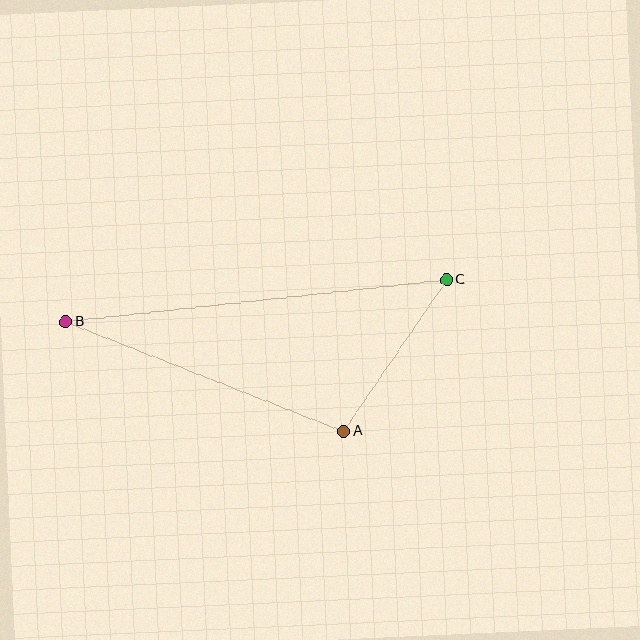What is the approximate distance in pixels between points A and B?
The distance between A and B is approximately 299 pixels.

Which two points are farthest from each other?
Points B and C are farthest from each other.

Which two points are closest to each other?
Points A and C are closest to each other.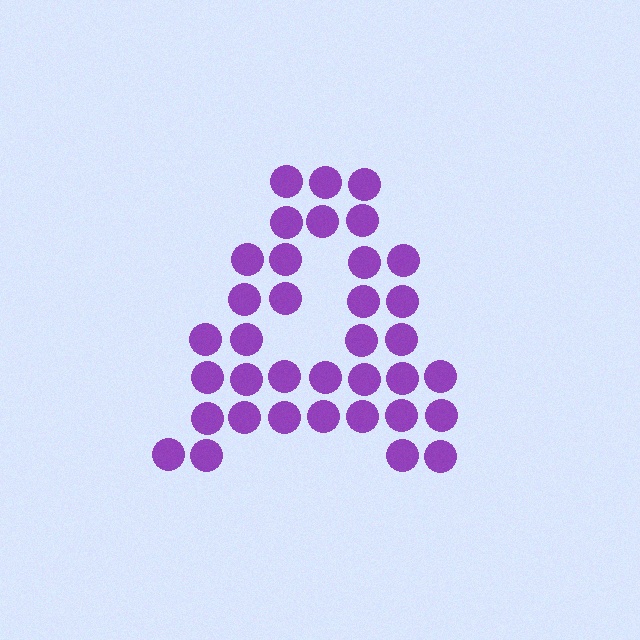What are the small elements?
The small elements are circles.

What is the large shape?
The large shape is the letter A.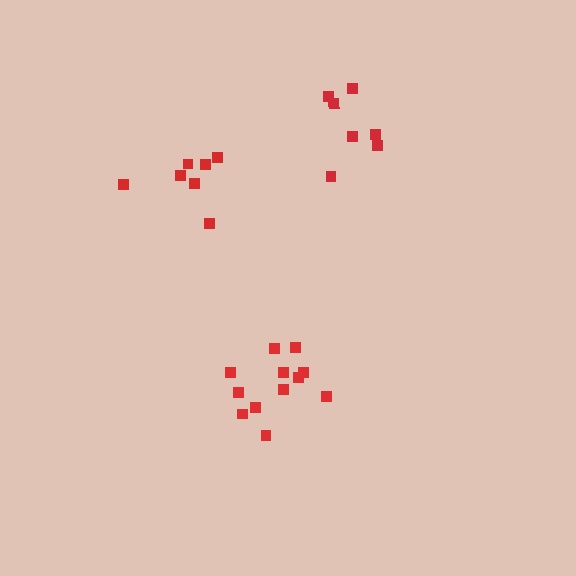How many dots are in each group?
Group 1: 12 dots, Group 2: 7 dots, Group 3: 7 dots (26 total).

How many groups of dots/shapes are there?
There are 3 groups.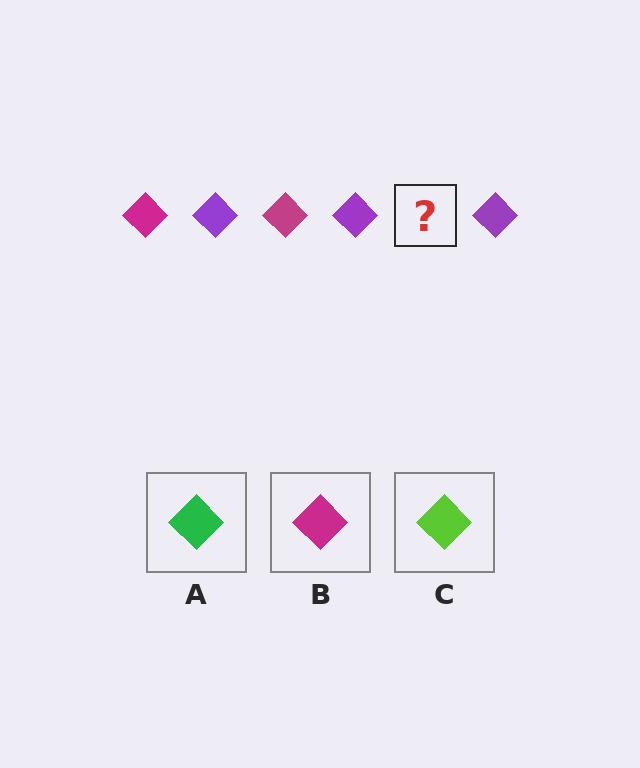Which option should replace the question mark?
Option B.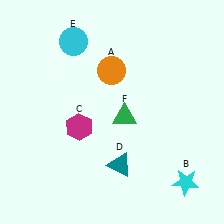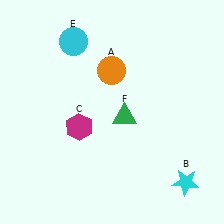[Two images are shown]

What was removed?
The teal triangle (D) was removed in Image 2.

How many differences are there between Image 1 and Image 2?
There is 1 difference between the two images.